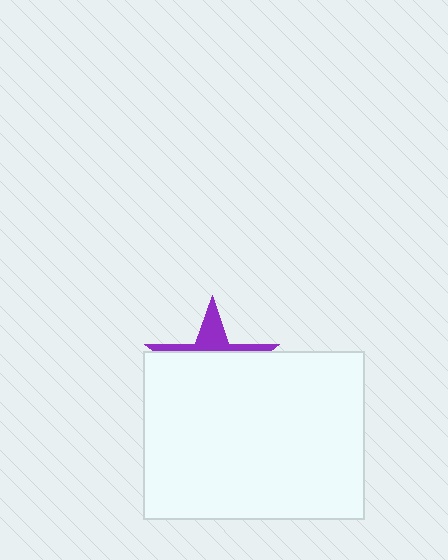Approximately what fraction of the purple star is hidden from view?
Roughly 69% of the purple star is hidden behind the white rectangle.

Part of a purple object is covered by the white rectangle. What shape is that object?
It is a star.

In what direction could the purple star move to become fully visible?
The purple star could move up. That would shift it out from behind the white rectangle entirely.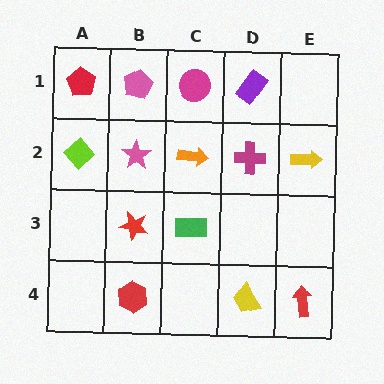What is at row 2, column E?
A yellow arrow.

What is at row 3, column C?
A green rectangle.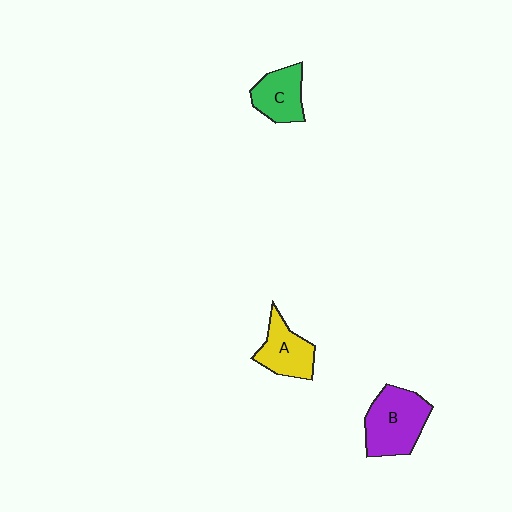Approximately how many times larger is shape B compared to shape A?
Approximately 1.4 times.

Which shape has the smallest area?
Shape C (green).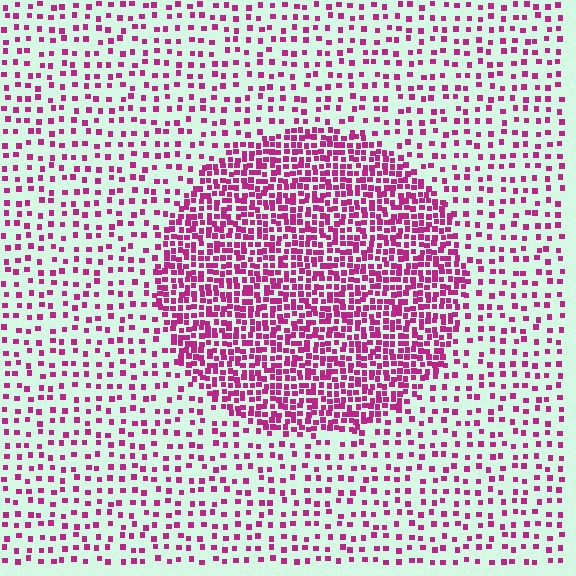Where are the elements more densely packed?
The elements are more densely packed inside the circle boundary.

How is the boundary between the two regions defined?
The boundary is defined by a change in element density (approximately 2.7x ratio). All elements are the same color, size, and shape.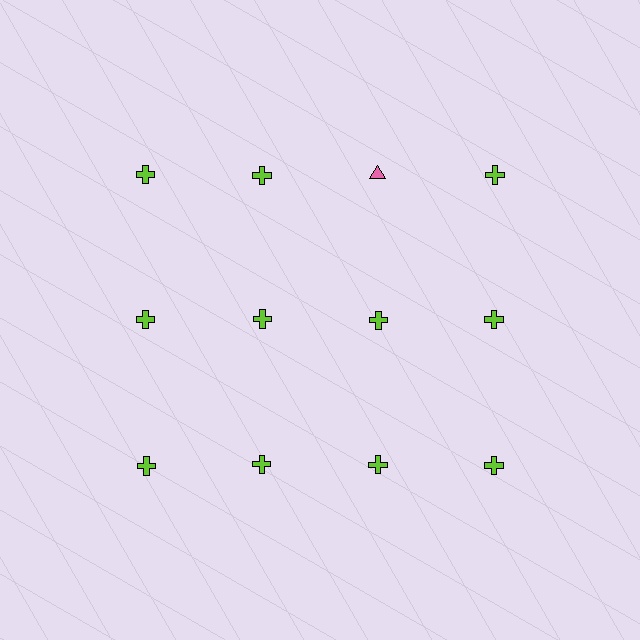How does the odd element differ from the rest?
It differs in both color (pink instead of lime) and shape (triangle instead of cross).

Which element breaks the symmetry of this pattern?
The pink triangle in the top row, center column breaks the symmetry. All other shapes are lime crosses.